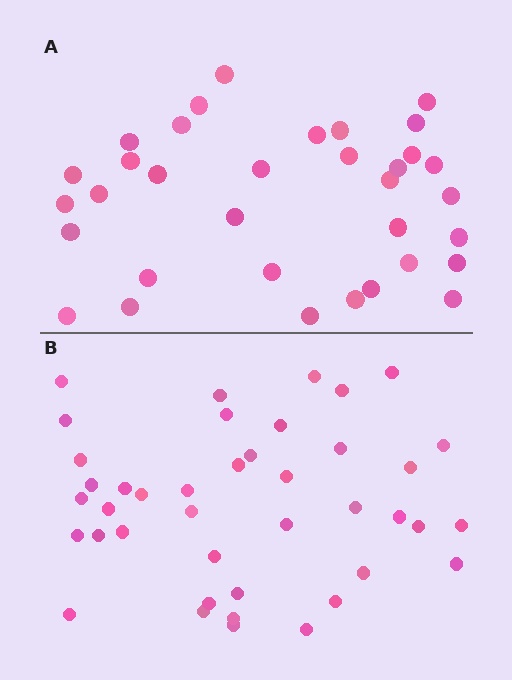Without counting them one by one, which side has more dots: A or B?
Region B (the bottom region) has more dots.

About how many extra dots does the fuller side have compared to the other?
Region B has roughly 8 or so more dots than region A.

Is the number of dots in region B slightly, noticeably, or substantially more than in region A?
Region B has only slightly more — the two regions are fairly close. The ratio is roughly 1.2 to 1.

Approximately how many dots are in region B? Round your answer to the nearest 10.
About 40 dots. (The exact count is 41, which rounds to 40.)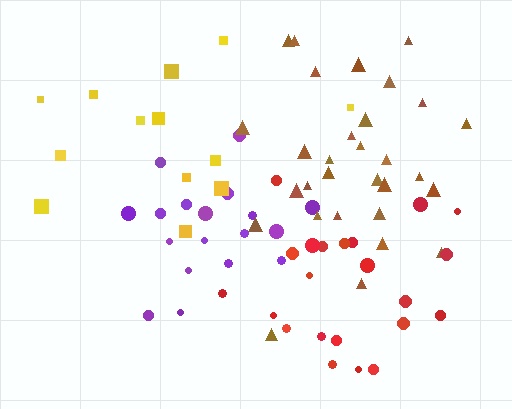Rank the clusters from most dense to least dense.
purple, brown, red, yellow.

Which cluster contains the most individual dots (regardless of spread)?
Brown (30).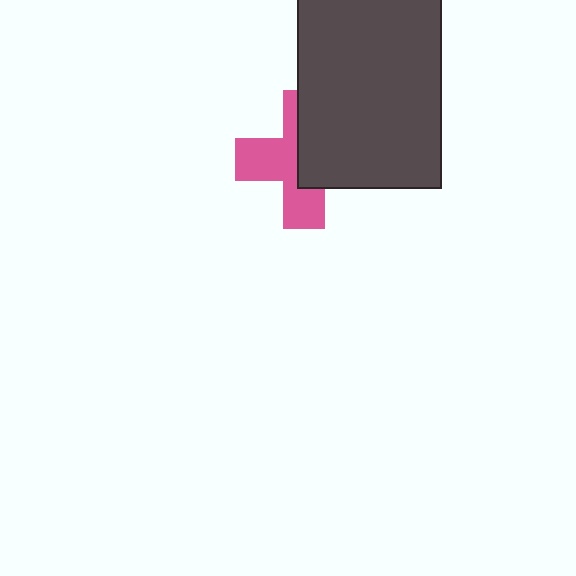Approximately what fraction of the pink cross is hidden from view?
Roughly 49% of the pink cross is hidden behind the dark gray rectangle.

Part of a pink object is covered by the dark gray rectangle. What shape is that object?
It is a cross.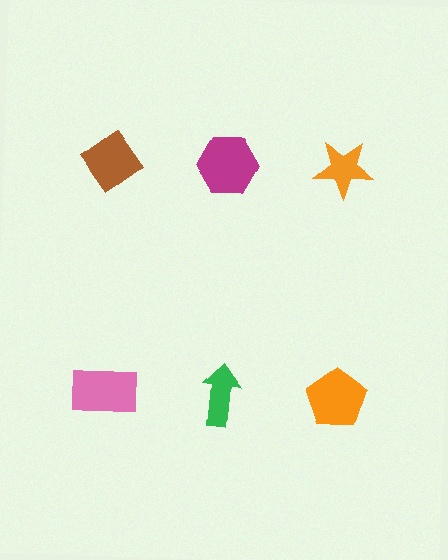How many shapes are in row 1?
3 shapes.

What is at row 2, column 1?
A pink rectangle.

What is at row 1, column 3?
An orange star.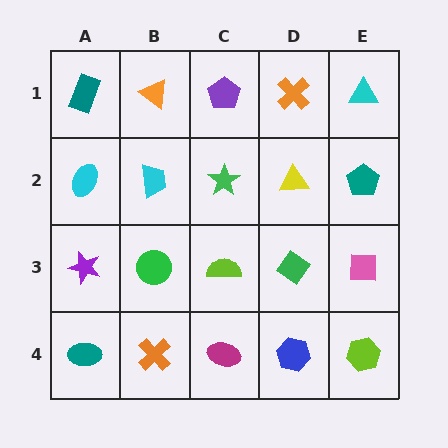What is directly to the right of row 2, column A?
A cyan trapezoid.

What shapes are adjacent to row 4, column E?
A pink square (row 3, column E), a blue hexagon (row 4, column D).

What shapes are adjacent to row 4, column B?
A green circle (row 3, column B), a teal ellipse (row 4, column A), a magenta ellipse (row 4, column C).